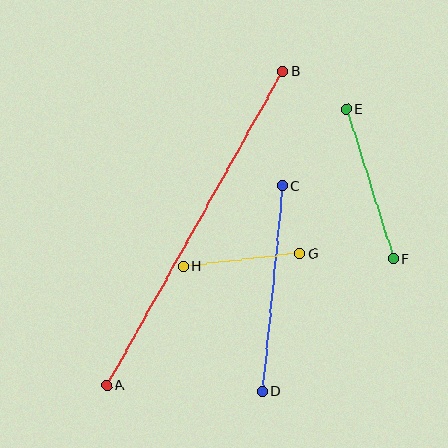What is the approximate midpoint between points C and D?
The midpoint is at approximately (272, 289) pixels.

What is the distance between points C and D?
The distance is approximately 206 pixels.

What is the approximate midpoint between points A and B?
The midpoint is at approximately (195, 229) pixels.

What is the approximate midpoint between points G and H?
The midpoint is at approximately (241, 260) pixels.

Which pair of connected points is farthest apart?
Points A and B are farthest apart.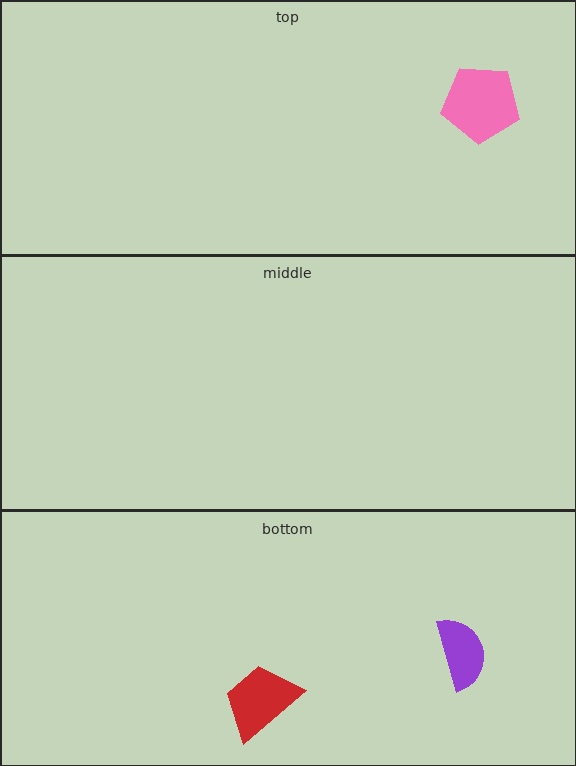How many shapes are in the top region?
1.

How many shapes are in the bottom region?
2.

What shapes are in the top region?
The pink pentagon.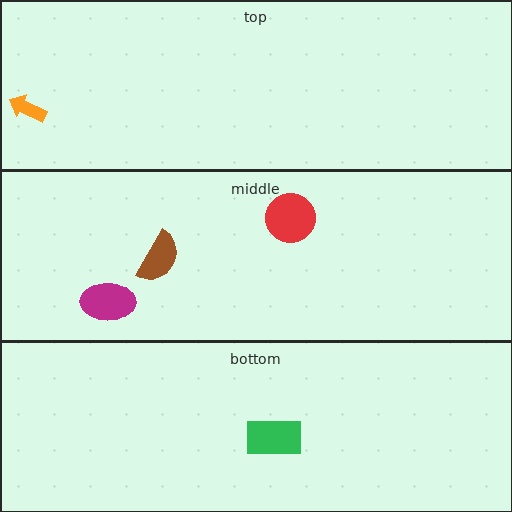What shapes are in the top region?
The orange arrow.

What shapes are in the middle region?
The brown semicircle, the magenta ellipse, the red circle.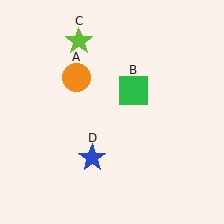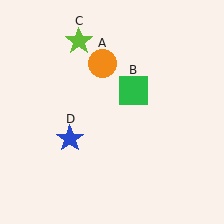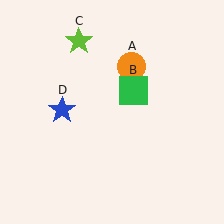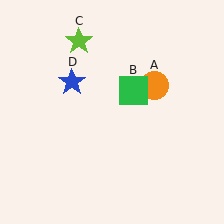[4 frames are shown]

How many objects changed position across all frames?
2 objects changed position: orange circle (object A), blue star (object D).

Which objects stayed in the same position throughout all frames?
Green square (object B) and lime star (object C) remained stationary.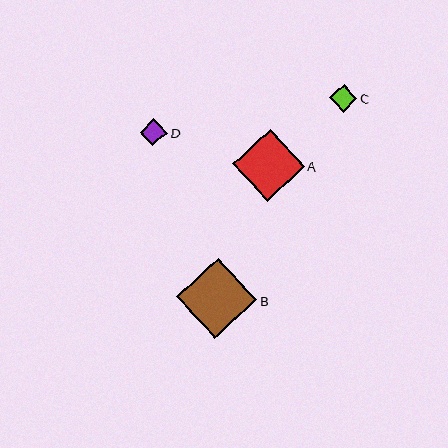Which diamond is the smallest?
Diamond D is the smallest with a size of approximately 27 pixels.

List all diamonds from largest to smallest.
From largest to smallest: B, A, C, D.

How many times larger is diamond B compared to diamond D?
Diamond B is approximately 2.9 times the size of diamond D.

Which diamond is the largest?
Diamond B is the largest with a size of approximately 80 pixels.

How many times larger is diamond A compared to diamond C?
Diamond A is approximately 2.6 times the size of diamond C.